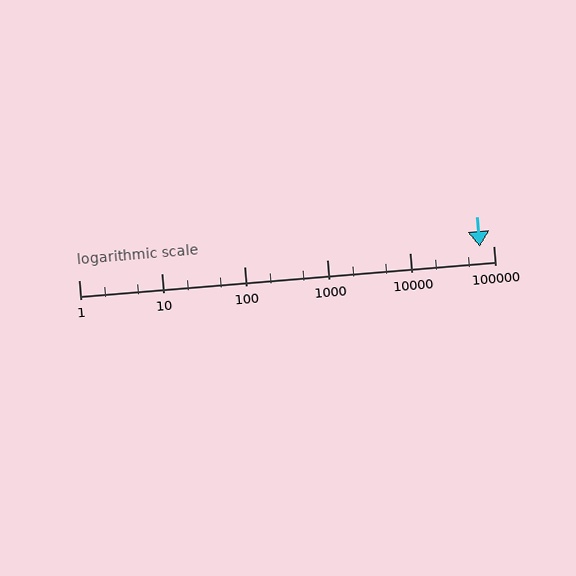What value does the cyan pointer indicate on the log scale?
The pointer indicates approximately 68000.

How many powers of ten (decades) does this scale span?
The scale spans 5 decades, from 1 to 100000.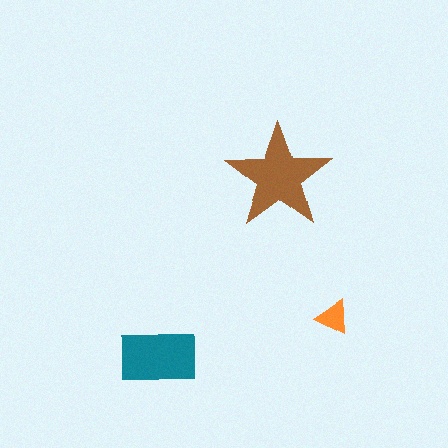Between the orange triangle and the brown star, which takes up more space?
The brown star.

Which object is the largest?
The brown star.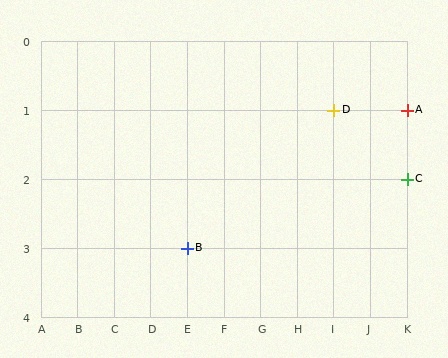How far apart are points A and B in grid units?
Points A and B are 6 columns and 2 rows apart (about 6.3 grid units diagonally).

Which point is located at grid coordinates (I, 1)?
Point D is at (I, 1).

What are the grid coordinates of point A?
Point A is at grid coordinates (K, 1).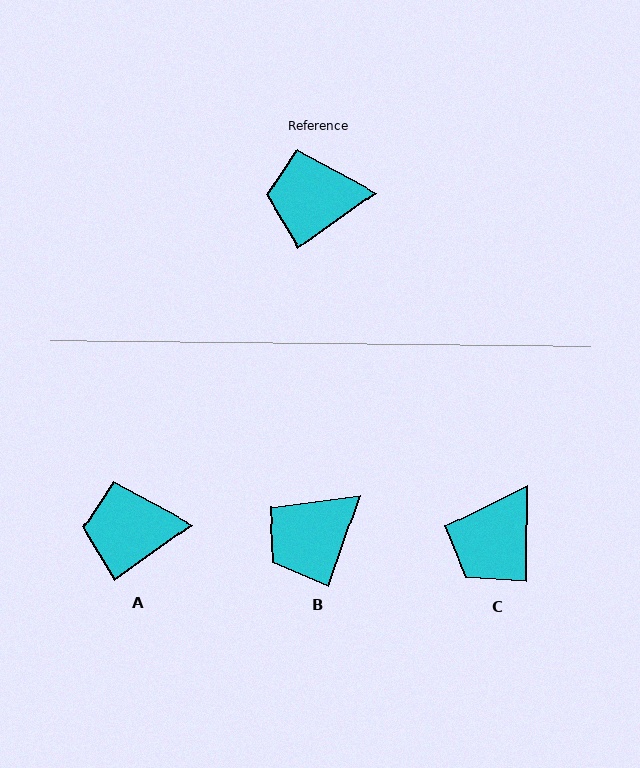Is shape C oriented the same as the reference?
No, it is off by about 55 degrees.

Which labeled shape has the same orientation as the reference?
A.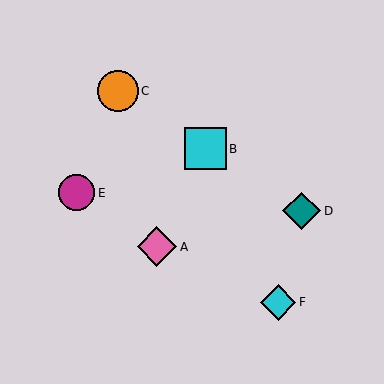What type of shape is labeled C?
Shape C is an orange circle.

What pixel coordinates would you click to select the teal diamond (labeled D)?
Click at (302, 211) to select the teal diamond D.